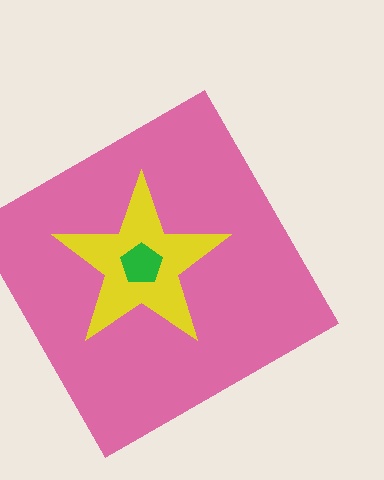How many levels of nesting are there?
3.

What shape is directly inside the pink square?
The yellow star.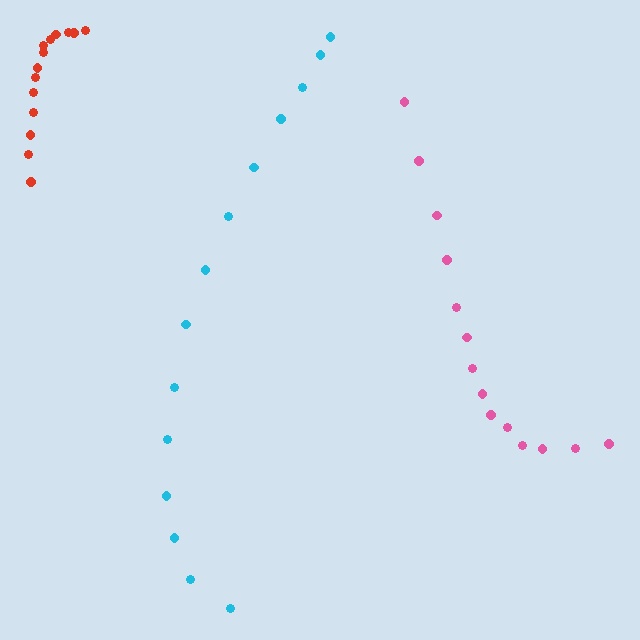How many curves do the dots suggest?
There are 3 distinct paths.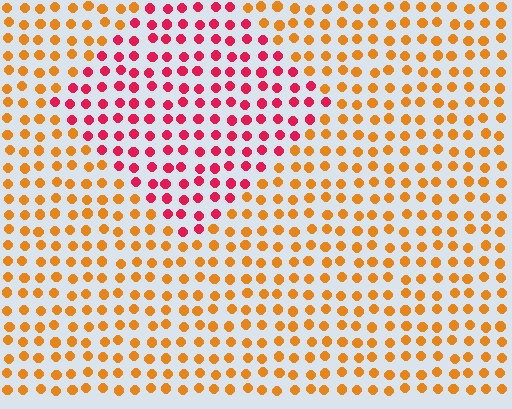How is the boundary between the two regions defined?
The boundary is defined purely by a slight shift in hue (about 49 degrees). Spacing, size, and orientation are identical on both sides.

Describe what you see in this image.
The image is filled with small orange elements in a uniform arrangement. A diamond-shaped region is visible where the elements are tinted to a slightly different hue, forming a subtle color boundary.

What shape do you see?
I see a diamond.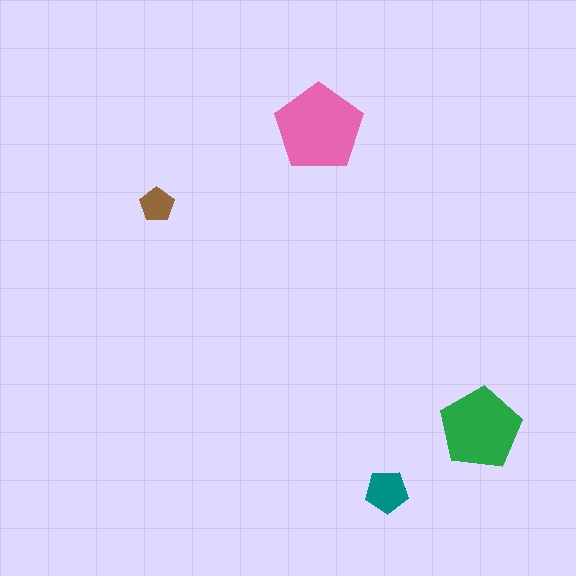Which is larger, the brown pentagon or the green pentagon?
The green one.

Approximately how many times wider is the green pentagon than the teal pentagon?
About 2 times wider.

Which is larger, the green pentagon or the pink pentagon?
The pink one.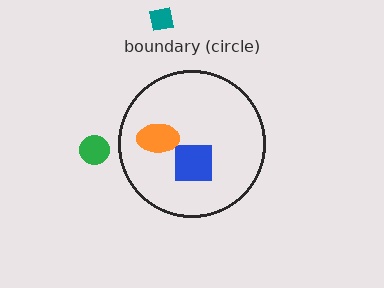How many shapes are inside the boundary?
2 inside, 2 outside.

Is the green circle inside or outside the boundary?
Outside.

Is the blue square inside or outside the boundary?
Inside.